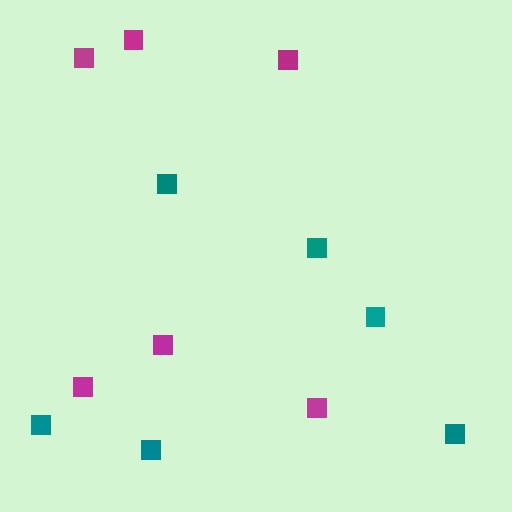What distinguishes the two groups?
There are 2 groups: one group of teal squares (6) and one group of magenta squares (6).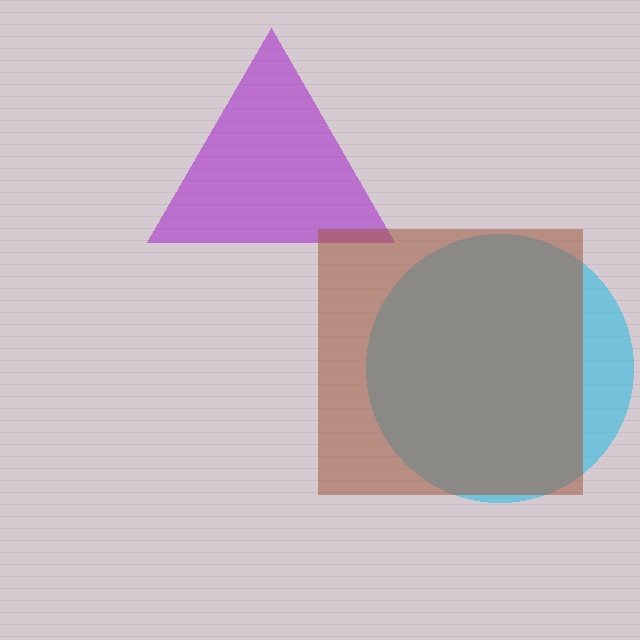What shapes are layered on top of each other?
The layered shapes are: a purple triangle, a cyan circle, a brown square.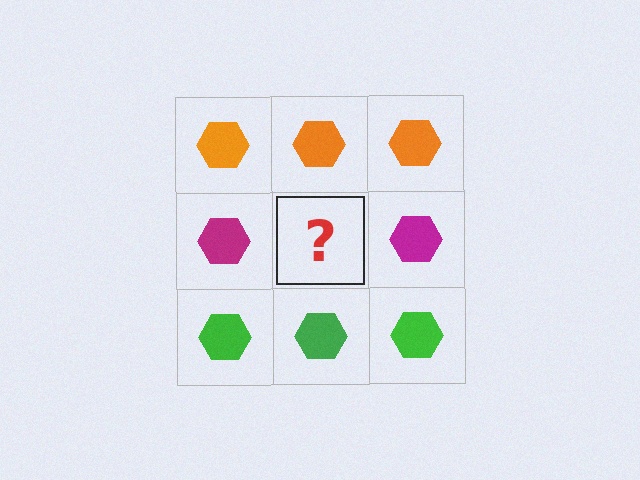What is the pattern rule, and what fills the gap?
The rule is that each row has a consistent color. The gap should be filled with a magenta hexagon.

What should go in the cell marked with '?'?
The missing cell should contain a magenta hexagon.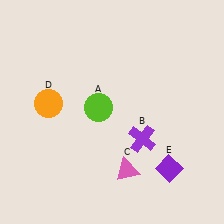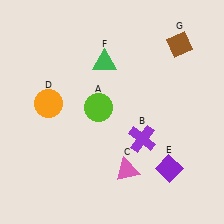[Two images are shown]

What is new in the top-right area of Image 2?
A brown diamond (G) was added in the top-right area of Image 2.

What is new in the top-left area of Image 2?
A green triangle (F) was added in the top-left area of Image 2.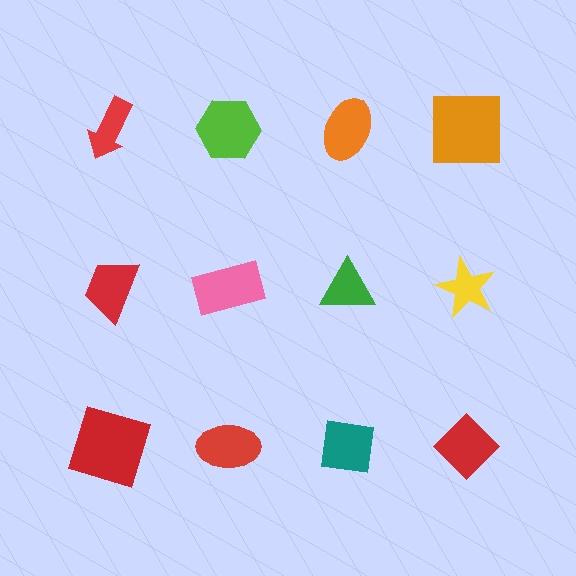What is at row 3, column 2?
A red ellipse.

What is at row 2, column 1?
A red trapezoid.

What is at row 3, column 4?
A red diamond.